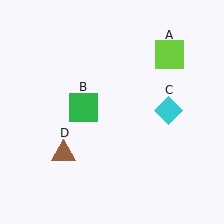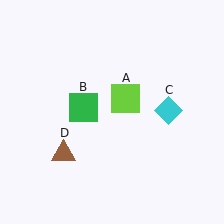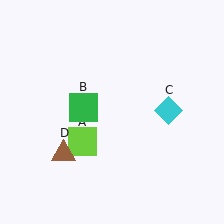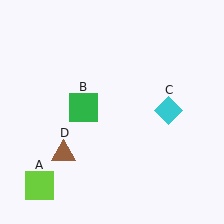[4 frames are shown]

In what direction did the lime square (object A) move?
The lime square (object A) moved down and to the left.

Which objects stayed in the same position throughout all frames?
Green square (object B) and cyan diamond (object C) and brown triangle (object D) remained stationary.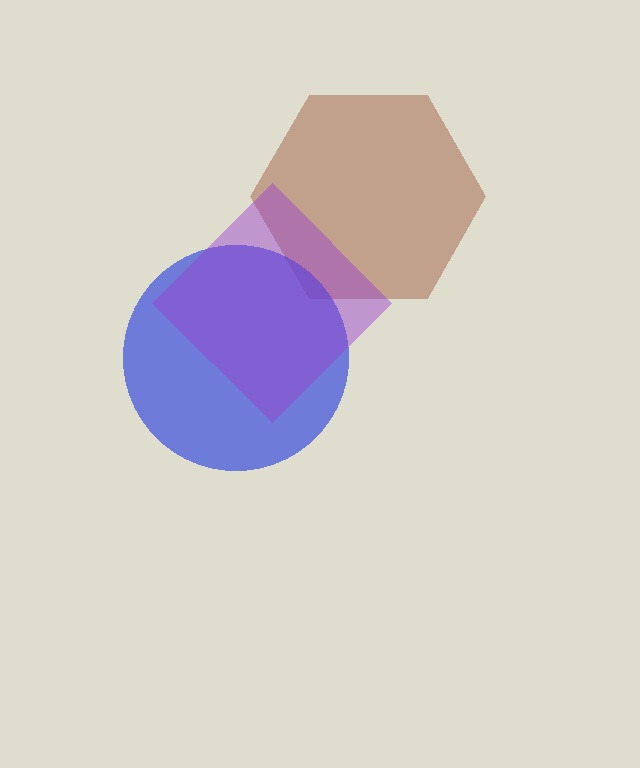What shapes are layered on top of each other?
The layered shapes are: a brown hexagon, a blue circle, a purple diamond.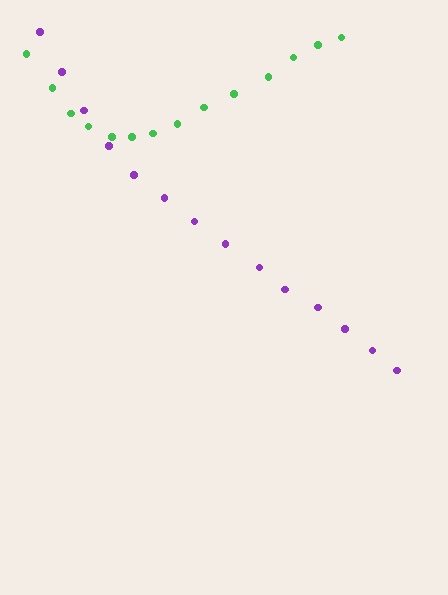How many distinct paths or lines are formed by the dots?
There are 2 distinct paths.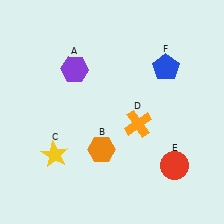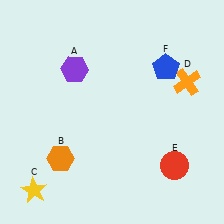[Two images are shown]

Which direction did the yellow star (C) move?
The yellow star (C) moved down.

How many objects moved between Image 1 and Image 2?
3 objects moved between the two images.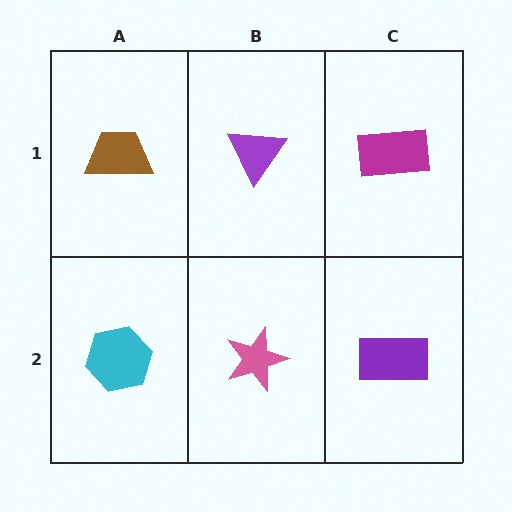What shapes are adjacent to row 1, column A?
A cyan hexagon (row 2, column A), a purple triangle (row 1, column B).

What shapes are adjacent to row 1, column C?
A purple rectangle (row 2, column C), a purple triangle (row 1, column B).